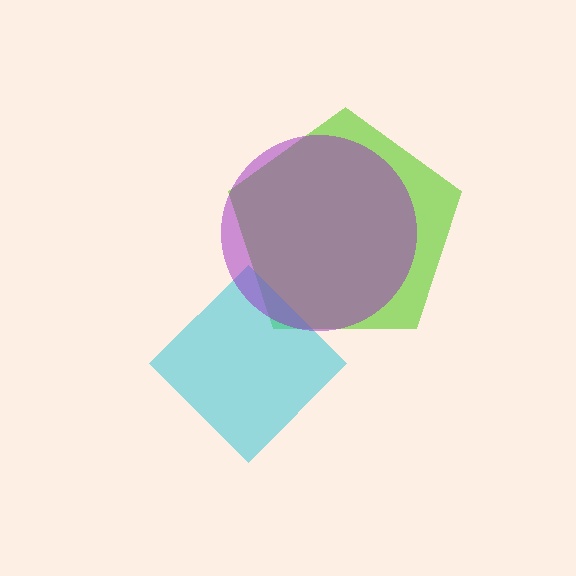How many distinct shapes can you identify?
There are 3 distinct shapes: a lime pentagon, a cyan diamond, a purple circle.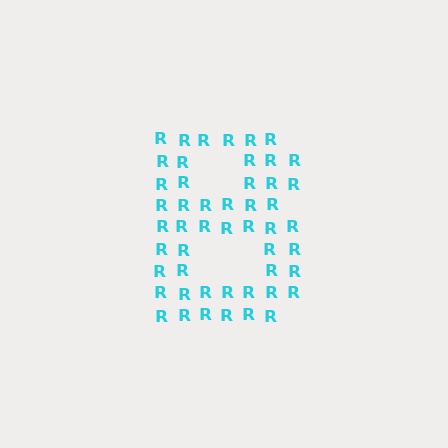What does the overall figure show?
The overall figure shows the letter B.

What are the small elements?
The small elements are letter R's.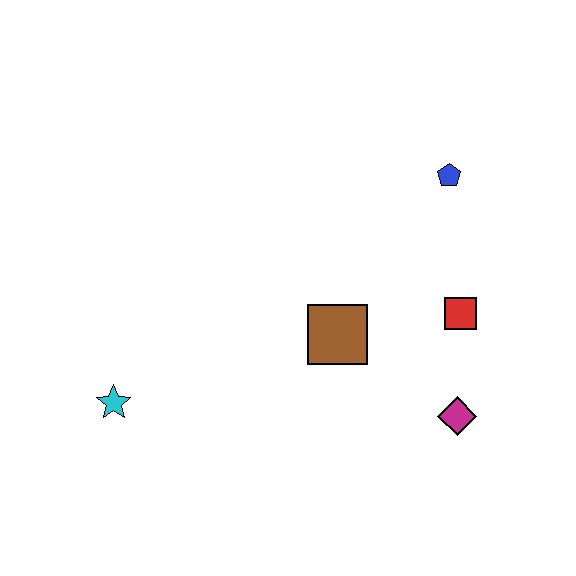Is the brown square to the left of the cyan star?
No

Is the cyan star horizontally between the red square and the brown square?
No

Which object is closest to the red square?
The magenta diamond is closest to the red square.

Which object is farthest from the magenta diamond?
The cyan star is farthest from the magenta diamond.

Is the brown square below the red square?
Yes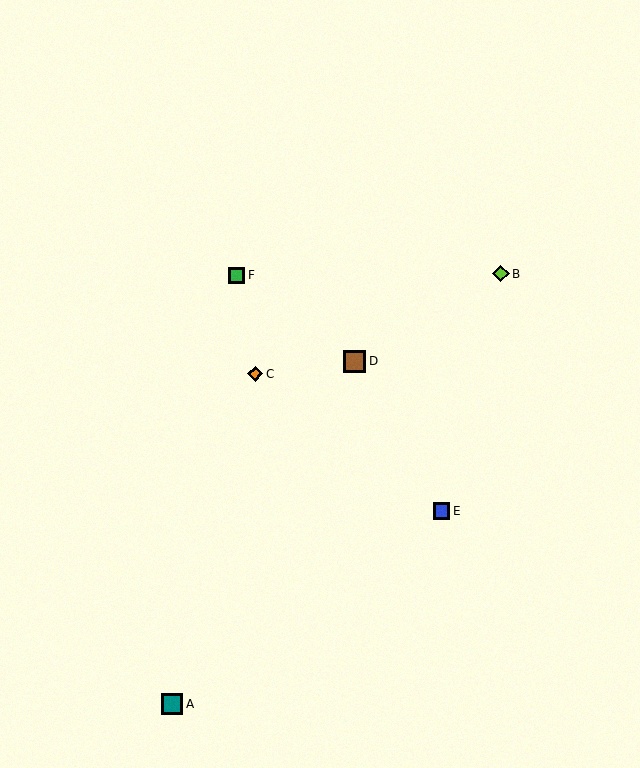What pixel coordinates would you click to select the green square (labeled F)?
Click at (237, 275) to select the green square F.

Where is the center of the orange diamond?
The center of the orange diamond is at (255, 374).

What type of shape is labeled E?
Shape E is a blue square.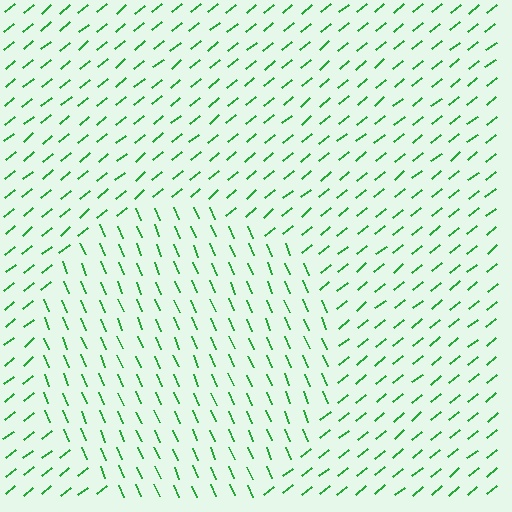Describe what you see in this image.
The image is filled with small green line segments. A circle region in the image has lines oriented differently from the surrounding lines, creating a visible texture boundary.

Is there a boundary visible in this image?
Yes, there is a texture boundary formed by a change in line orientation.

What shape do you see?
I see a circle.